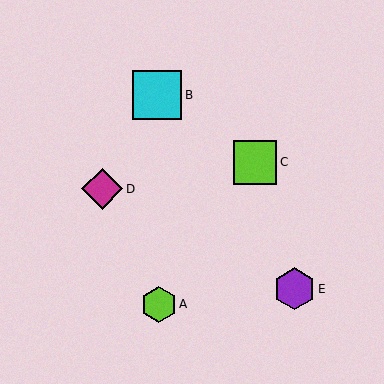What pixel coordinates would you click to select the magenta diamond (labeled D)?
Click at (102, 189) to select the magenta diamond D.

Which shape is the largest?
The cyan square (labeled B) is the largest.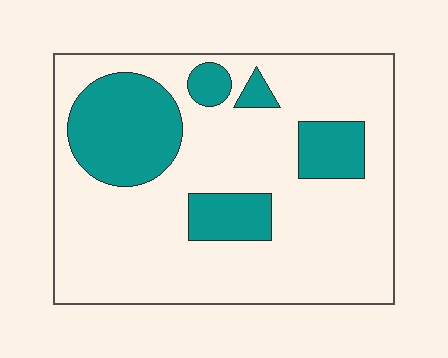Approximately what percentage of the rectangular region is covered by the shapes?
Approximately 25%.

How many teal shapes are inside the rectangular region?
5.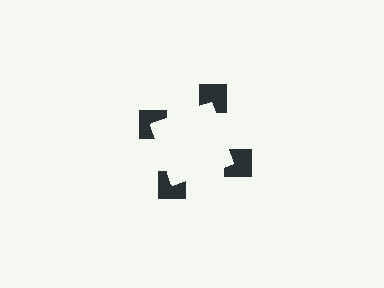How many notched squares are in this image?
There are 4 — one at each vertex of the illusory square.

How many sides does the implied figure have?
4 sides.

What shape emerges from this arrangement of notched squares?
An illusory square — its edges are inferred from the aligned wedge cuts in the notched squares, not physically drawn.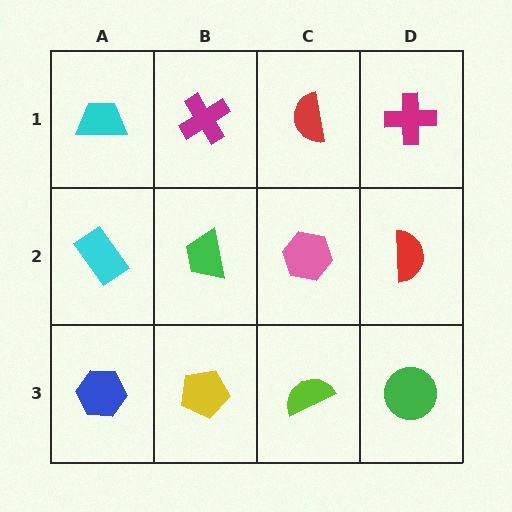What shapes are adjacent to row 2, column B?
A magenta cross (row 1, column B), a yellow pentagon (row 3, column B), a cyan rectangle (row 2, column A), a pink hexagon (row 2, column C).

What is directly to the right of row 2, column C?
A red semicircle.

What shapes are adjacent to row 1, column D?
A red semicircle (row 2, column D), a red semicircle (row 1, column C).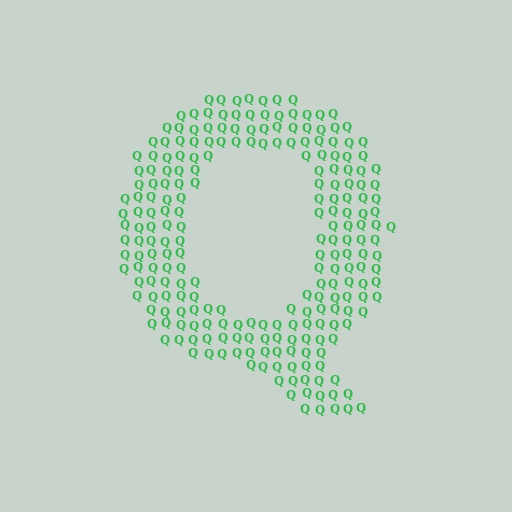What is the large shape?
The large shape is the letter Q.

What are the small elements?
The small elements are letter Q's.